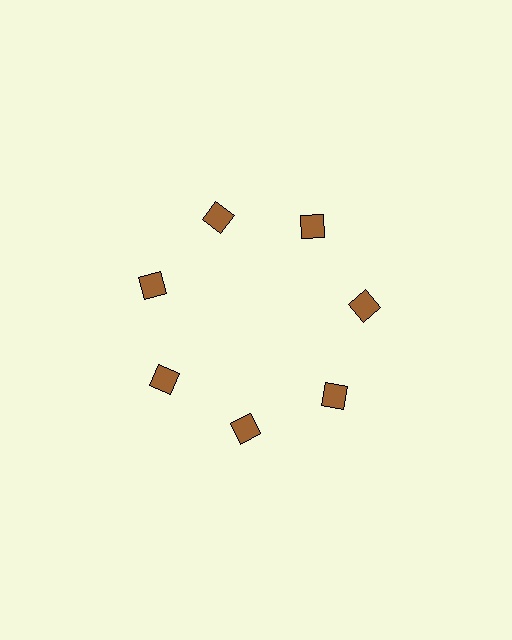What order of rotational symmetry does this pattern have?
This pattern has 7-fold rotational symmetry.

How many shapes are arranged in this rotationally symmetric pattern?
There are 7 shapes, arranged in 7 groups of 1.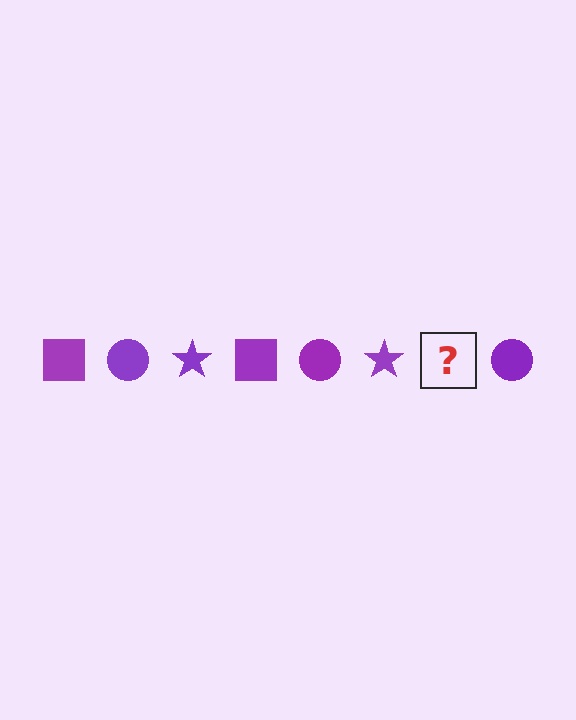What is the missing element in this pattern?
The missing element is a purple square.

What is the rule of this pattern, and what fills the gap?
The rule is that the pattern cycles through square, circle, star shapes in purple. The gap should be filled with a purple square.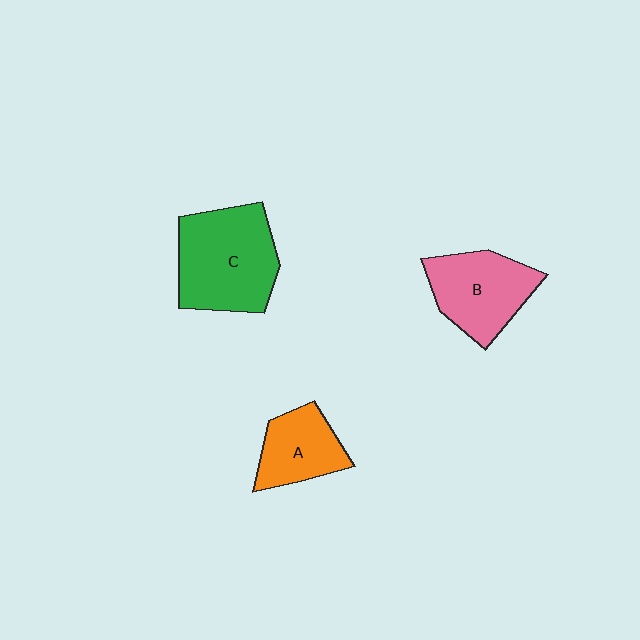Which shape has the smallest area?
Shape A (orange).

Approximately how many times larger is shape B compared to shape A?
Approximately 1.3 times.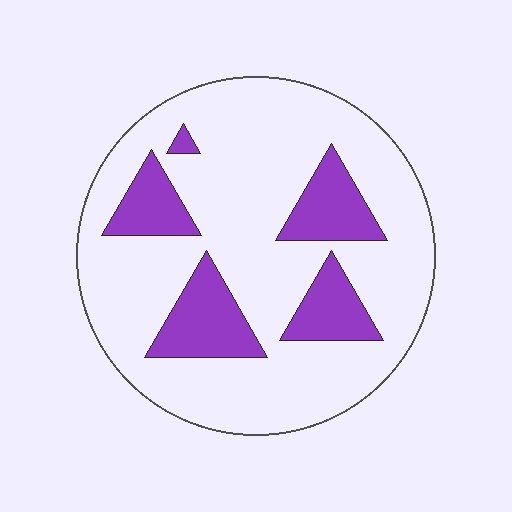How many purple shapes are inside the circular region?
5.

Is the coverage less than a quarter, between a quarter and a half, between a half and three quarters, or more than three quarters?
Less than a quarter.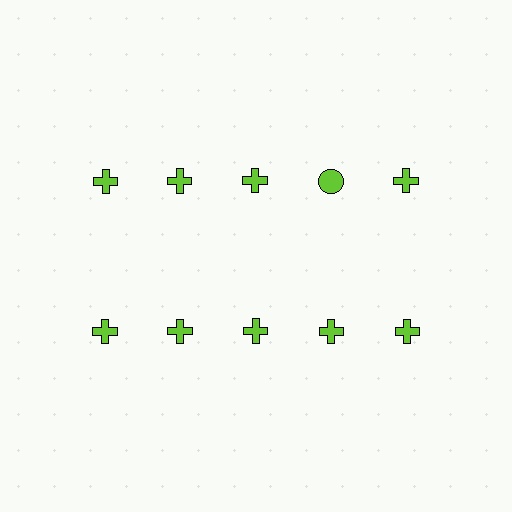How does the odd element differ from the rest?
It has a different shape: circle instead of cross.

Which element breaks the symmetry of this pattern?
The lime circle in the top row, second from right column breaks the symmetry. All other shapes are lime crosses.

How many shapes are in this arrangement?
There are 10 shapes arranged in a grid pattern.